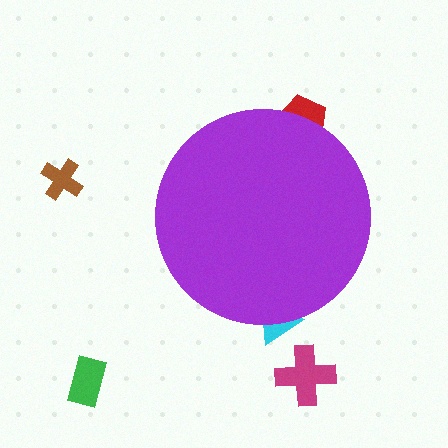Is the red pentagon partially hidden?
Yes, the red pentagon is partially hidden behind the purple circle.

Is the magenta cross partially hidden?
No, the magenta cross is fully visible.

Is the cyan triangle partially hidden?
Yes, the cyan triangle is partially hidden behind the purple circle.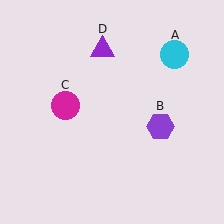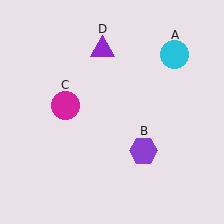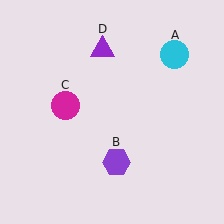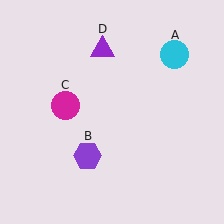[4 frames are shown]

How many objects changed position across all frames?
1 object changed position: purple hexagon (object B).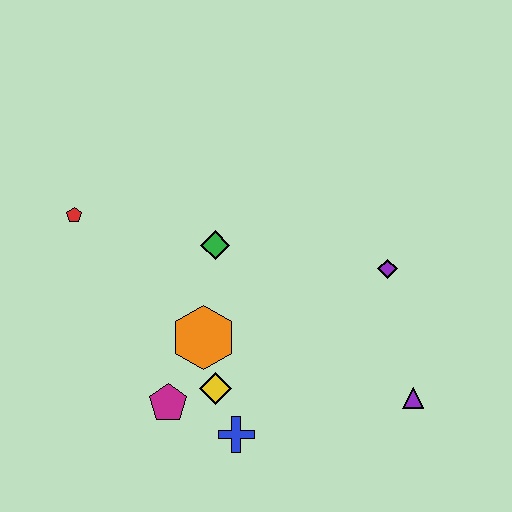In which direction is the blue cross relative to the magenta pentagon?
The blue cross is to the right of the magenta pentagon.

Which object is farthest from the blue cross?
The red pentagon is farthest from the blue cross.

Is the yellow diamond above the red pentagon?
No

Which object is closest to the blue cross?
The yellow diamond is closest to the blue cross.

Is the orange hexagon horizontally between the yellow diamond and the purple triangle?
No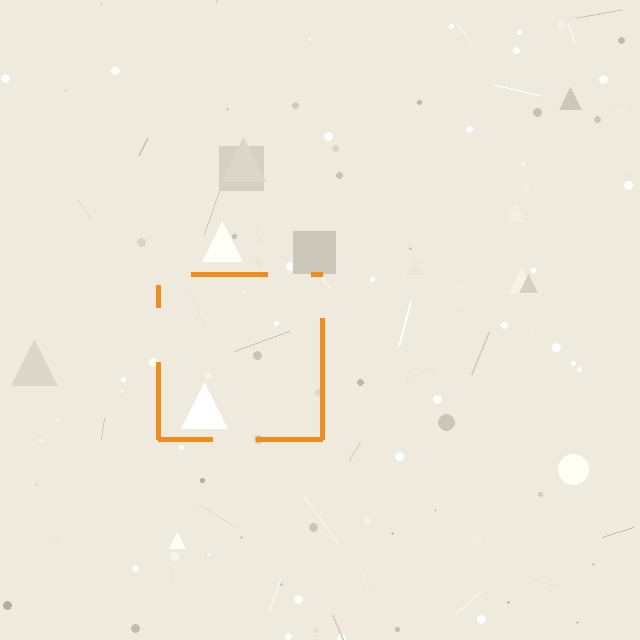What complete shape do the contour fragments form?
The contour fragments form a square.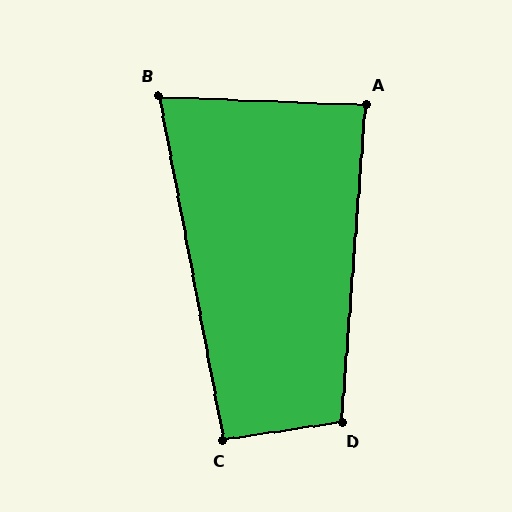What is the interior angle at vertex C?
Approximately 92 degrees (approximately right).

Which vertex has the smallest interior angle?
B, at approximately 77 degrees.